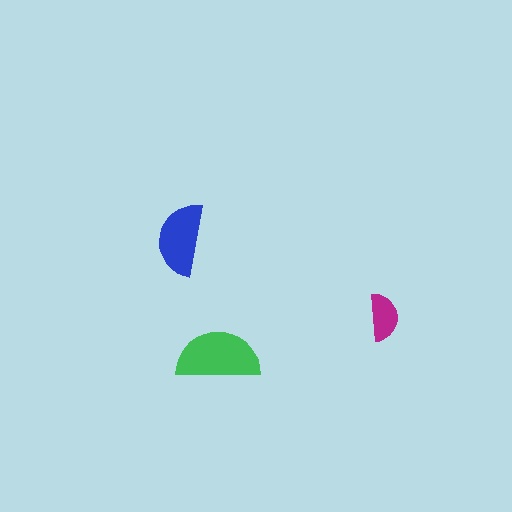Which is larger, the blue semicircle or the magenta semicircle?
The blue one.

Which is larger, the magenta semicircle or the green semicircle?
The green one.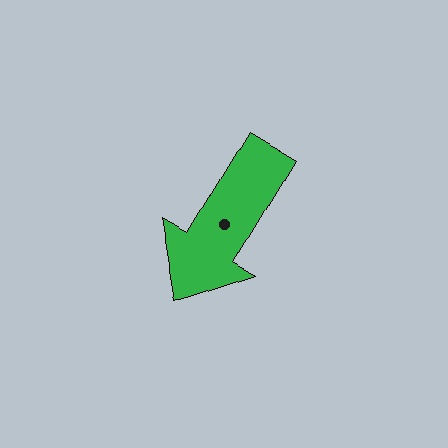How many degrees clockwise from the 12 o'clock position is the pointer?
Approximately 211 degrees.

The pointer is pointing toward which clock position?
Roughly 7 o'clock.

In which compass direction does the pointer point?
Southwest.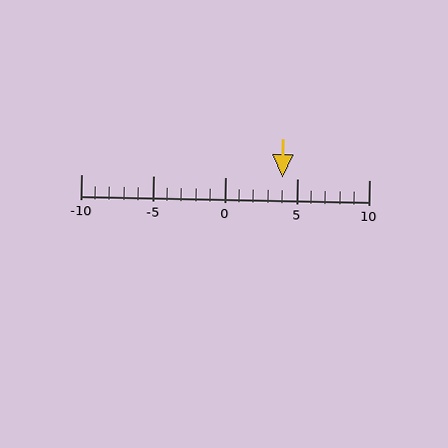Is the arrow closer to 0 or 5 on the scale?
The arrow is closer to 5.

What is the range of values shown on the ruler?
The ruler shows values from -10 to 10.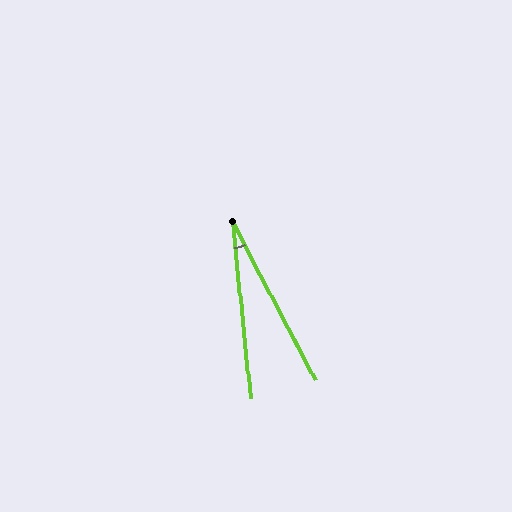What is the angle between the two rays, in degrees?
Approximately 22 degrees.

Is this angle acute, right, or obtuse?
It is acute.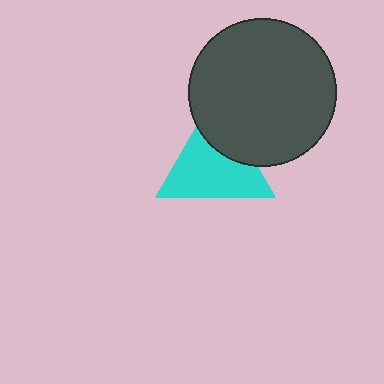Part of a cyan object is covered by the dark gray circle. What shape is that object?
It is a triangle.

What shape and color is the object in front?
The object in front is a dark gray circle.